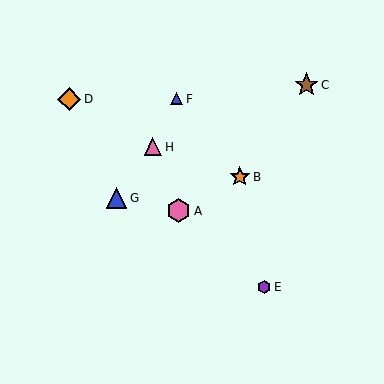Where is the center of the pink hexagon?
The center of the pink hexagon is at (179, 211).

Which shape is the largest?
The pink hexagon (labeled A) is the largest.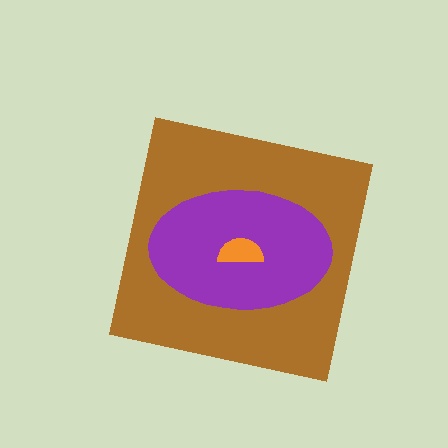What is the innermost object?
The orange semicircle.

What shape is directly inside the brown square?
The purple ellipse.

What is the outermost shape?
The brown square.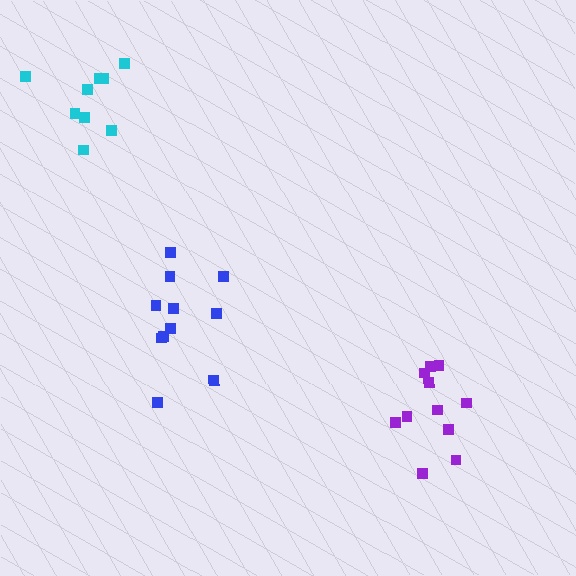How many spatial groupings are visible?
There are 3 spatial groupings.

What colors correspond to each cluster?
The clusters are colored: purple, cyan, blue.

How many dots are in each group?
Group 1: 11 dots, Group 2: 9 dots, Group 3: 11 dots (31 total).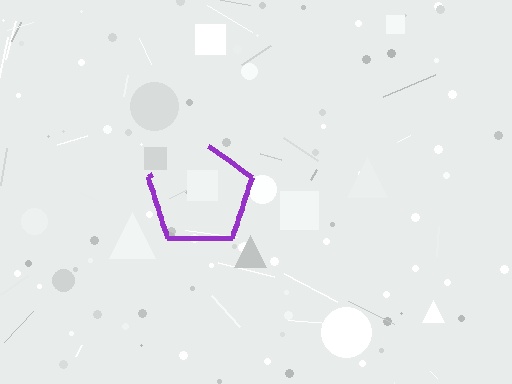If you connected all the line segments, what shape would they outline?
They would outline a pentagon.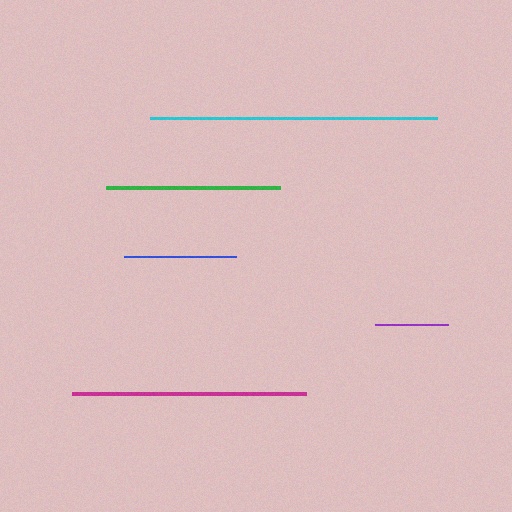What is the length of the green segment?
The green segment is approximately 173 pixels long.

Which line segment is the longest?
The cyan line is the longest at approximately 287 pixels.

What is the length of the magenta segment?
The magenta segment is approximately 234 pixels long.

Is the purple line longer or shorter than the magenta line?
The magenta line is longer than the purple line.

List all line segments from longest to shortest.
From longest to shortest: cyan, magenta, green, blue, purple.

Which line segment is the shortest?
The purple line is the shortest at approximately 73 pixels.